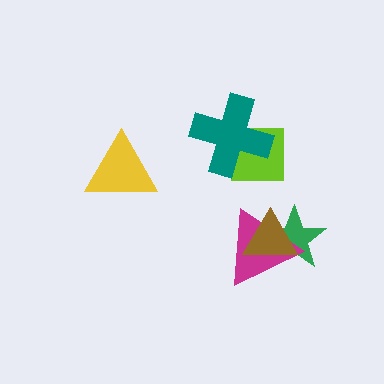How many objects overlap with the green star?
2 objects overlap with the green star.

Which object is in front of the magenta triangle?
The brown triangle is in front of the magenta triangle.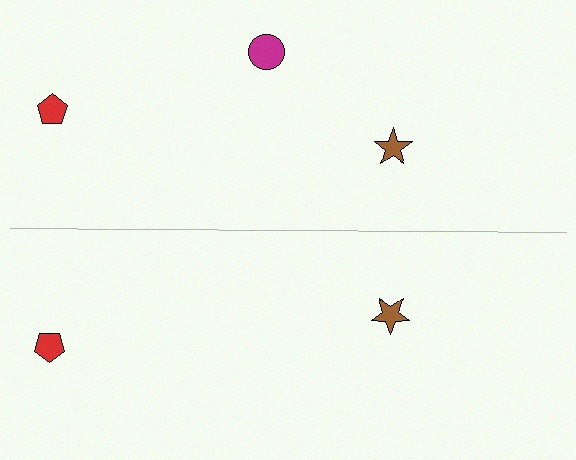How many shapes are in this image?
There are 5 shapes in this image.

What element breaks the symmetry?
A magenta circle is missing from the bottom side.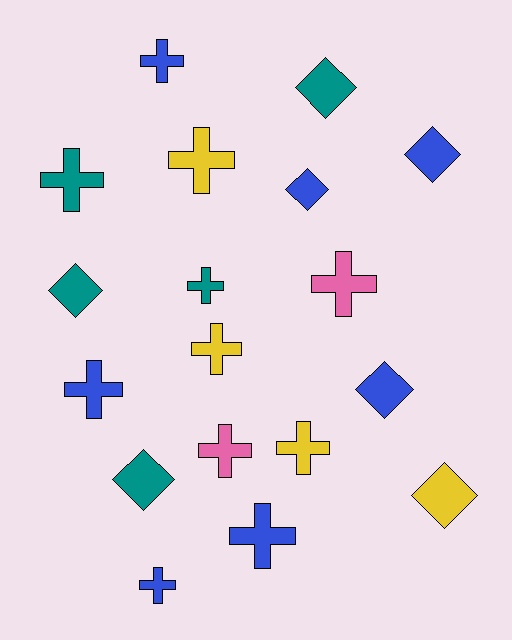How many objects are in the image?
There are 18 objects.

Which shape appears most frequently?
Cross, with 11 objects.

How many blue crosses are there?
There are 4 blue crosses.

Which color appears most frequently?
Blue, with 7 objects.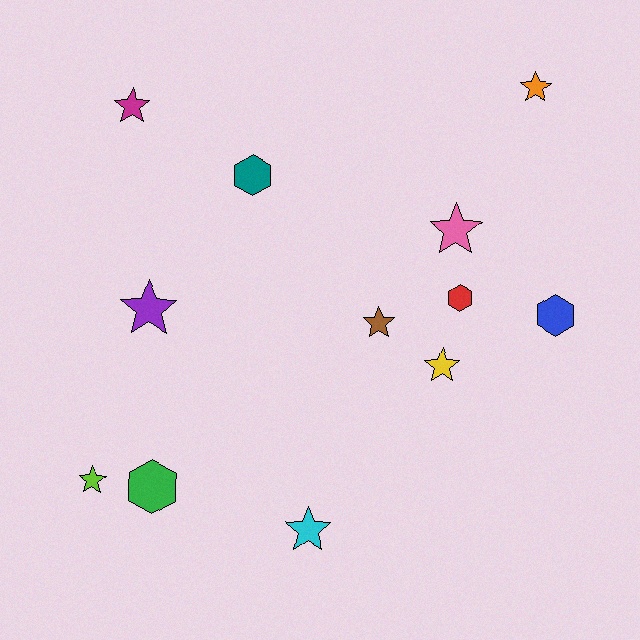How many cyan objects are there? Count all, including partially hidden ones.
There is 1 cyan object.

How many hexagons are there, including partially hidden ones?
There are 4 hexagons.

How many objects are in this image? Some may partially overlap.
There are 12 objects.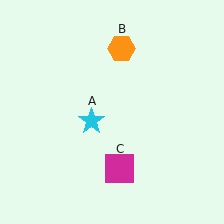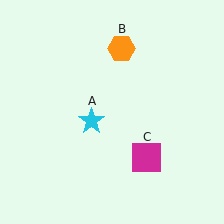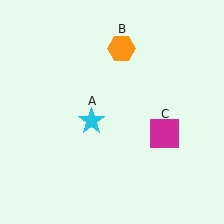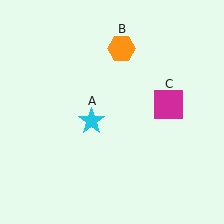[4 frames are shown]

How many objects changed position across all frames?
1 object changed position: magenta square (object C).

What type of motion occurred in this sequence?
The magenta square (object C) rotated counterclockwise around the center of the scene.